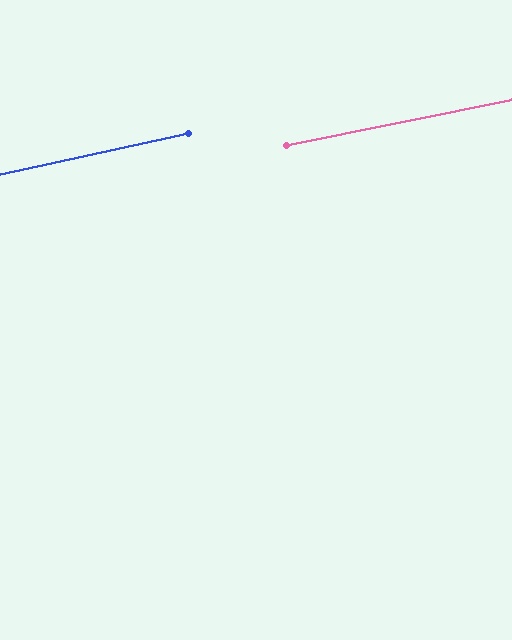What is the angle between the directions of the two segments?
Approximately 1 degree.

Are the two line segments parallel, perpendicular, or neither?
Parallel — their directions differ by only 0.8°.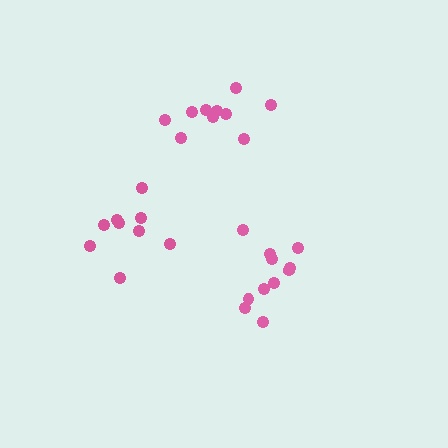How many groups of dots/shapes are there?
There are 3 groups.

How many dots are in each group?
Group 1: 9 dots, Group 2: 10 dots, Group 3: 11 dots (30 total).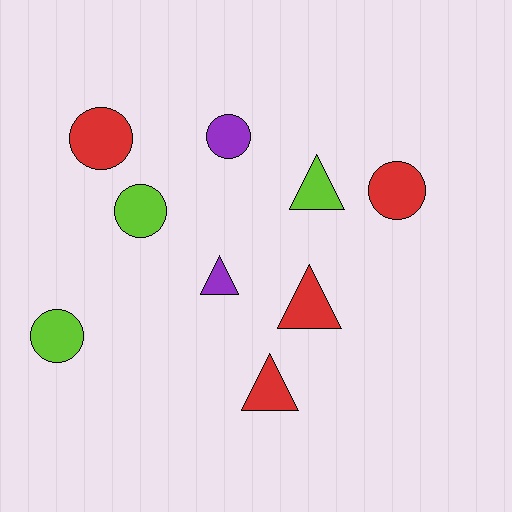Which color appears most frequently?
Red, with 4 objects.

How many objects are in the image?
There are 9 objects.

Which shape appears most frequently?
Circle, with 5 objects.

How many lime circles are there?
There are 2 lime circles.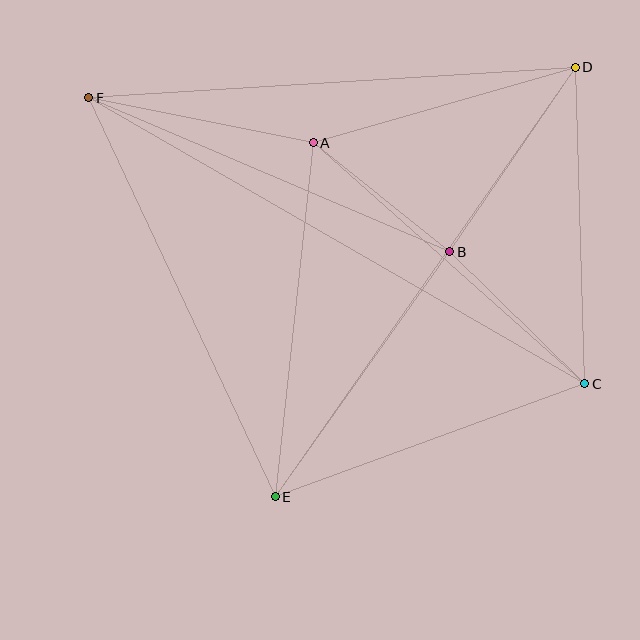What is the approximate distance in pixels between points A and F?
The distance between A and F is approximately 229 pixels.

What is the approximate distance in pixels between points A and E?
The distance between A and E is approximately 356 pixels.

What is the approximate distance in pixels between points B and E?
The distance between B and E is approximately 301 pixels.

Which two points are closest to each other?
Points A and B are closest to each other.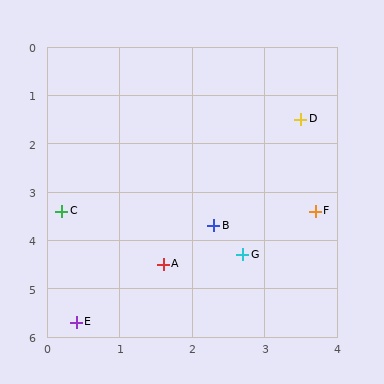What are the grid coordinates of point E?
Point E is at approximately (0.4, 5.7).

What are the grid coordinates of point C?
Point C is at approximately (0.2, 3.4).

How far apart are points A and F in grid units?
Points A and F are about 2.4 grid units apart.